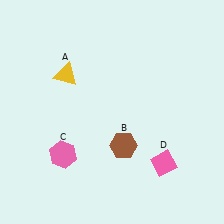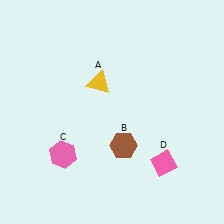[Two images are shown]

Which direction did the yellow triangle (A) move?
The yellow triangle (A) moved right.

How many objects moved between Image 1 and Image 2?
1 object moved between the two images.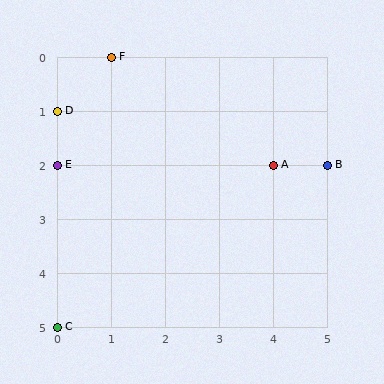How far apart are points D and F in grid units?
Points D and F are 1 column and 1 row apart (about 1.4 grid units diagonally).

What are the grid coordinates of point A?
Point A is at grid coordinates (4, 2).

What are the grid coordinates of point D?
Point D is at grid coordinates (0, 1).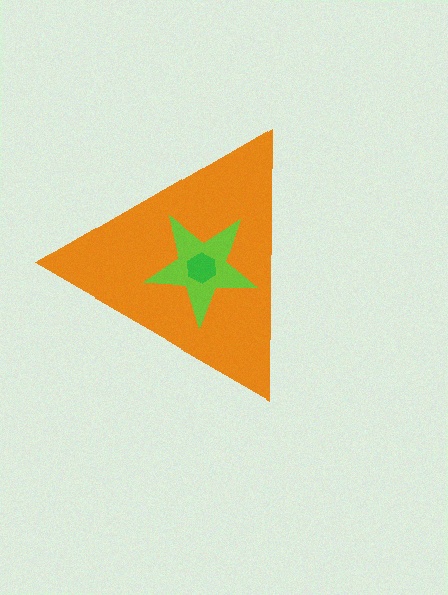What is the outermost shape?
The orange triangle.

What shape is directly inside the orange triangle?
The lime star.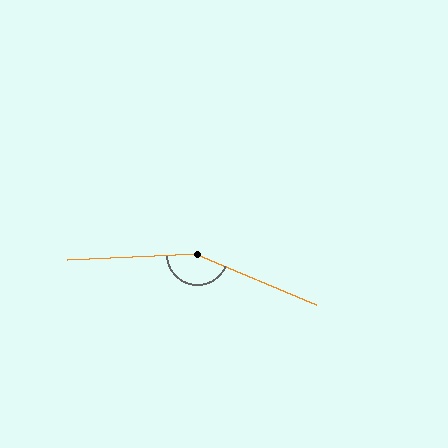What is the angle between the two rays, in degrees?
Approximately 155 degrees.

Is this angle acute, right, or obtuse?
It is obtuse.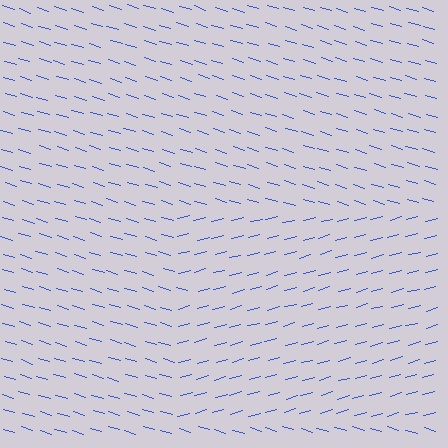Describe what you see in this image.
The image is filled with small blue line segments. A rectangle region in the image has lines oriented differently from the surrounding lines, creating a visible texture boundary.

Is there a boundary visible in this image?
Yes, there is a texture boundary formed by a change in line orientation.